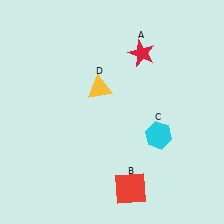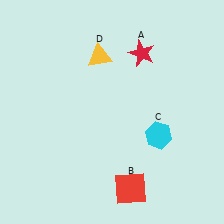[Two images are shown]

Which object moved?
The yellow triangle (D) moved up.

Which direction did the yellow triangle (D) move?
The yellow triangle (D) moved up.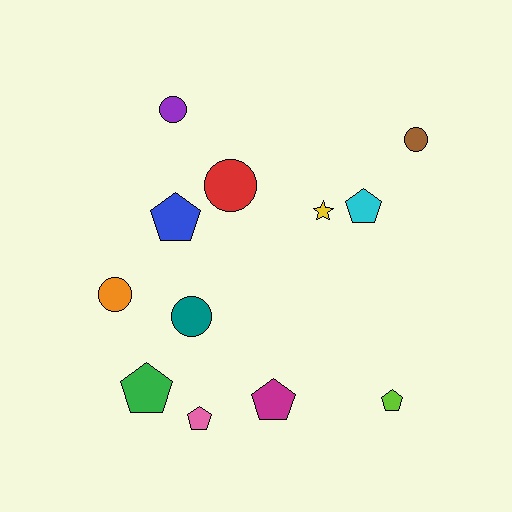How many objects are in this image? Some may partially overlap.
There are 12 objects.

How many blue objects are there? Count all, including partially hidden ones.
There is 1 blue object.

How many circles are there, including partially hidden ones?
There are 5 circles.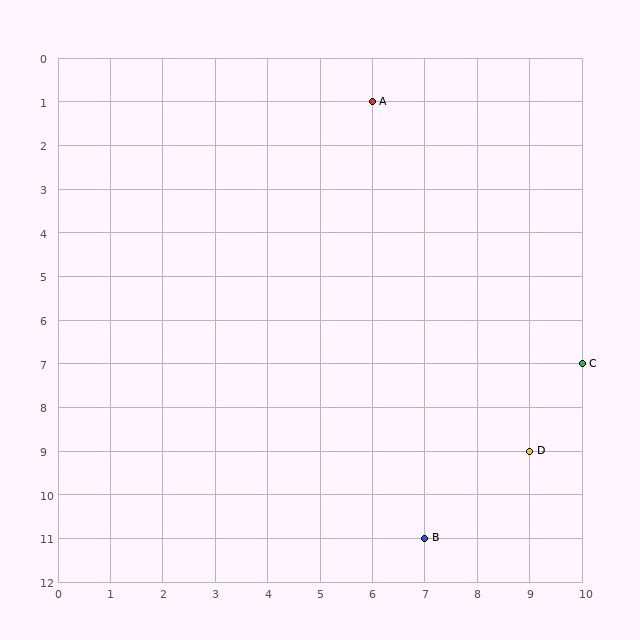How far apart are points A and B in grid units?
Points A and B are 1 column and 10 rows apart (about 10.0 grid units diagonally).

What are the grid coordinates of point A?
Point A is at grid coordinates (6, 1).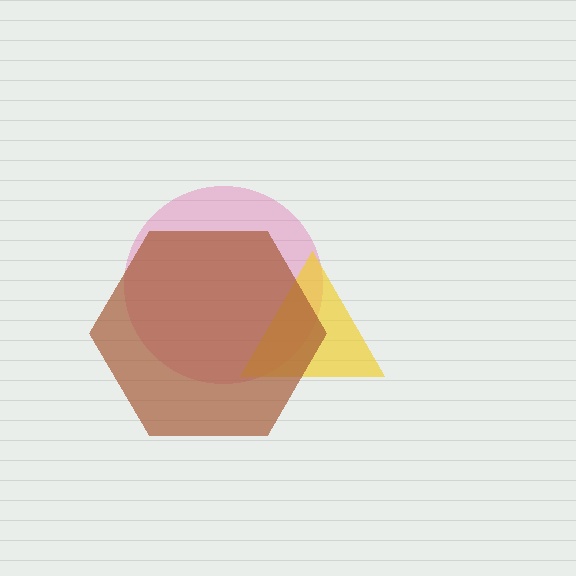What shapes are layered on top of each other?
The layered shapes are: a pink circle, a yellow triangle, a brown hexagon.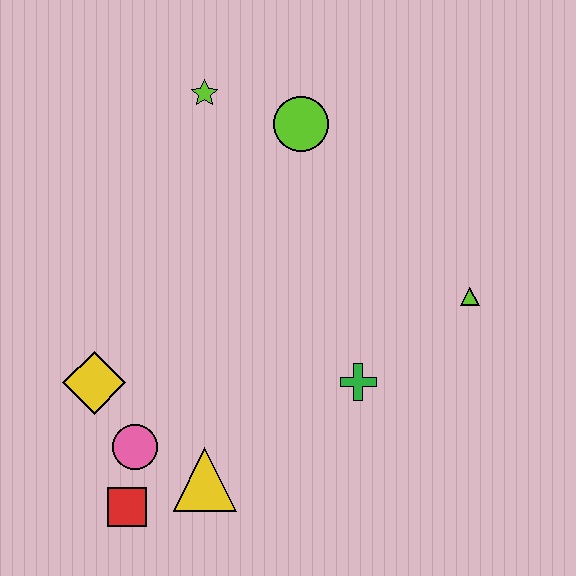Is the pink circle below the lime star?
Yes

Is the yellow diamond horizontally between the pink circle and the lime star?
No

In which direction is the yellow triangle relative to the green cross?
The yellow triangle is to the left of the green cross.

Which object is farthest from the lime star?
The red square is farthest from the lime star.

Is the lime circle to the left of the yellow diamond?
No